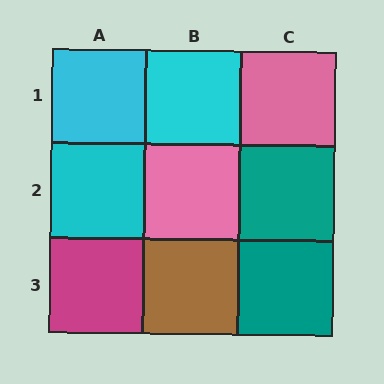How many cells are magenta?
1 cell is magenta.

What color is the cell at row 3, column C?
Teal.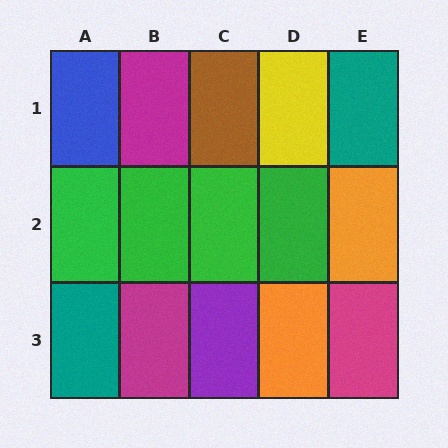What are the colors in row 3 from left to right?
Teal, magenta, purple, orange, magenta.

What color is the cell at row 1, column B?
Magenta.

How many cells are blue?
1 cell is blue.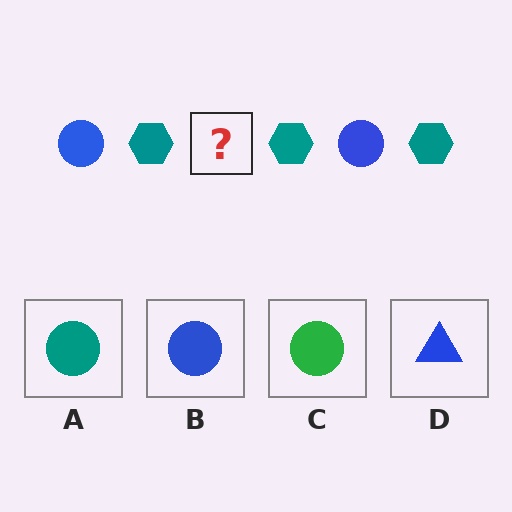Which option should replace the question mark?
Option B.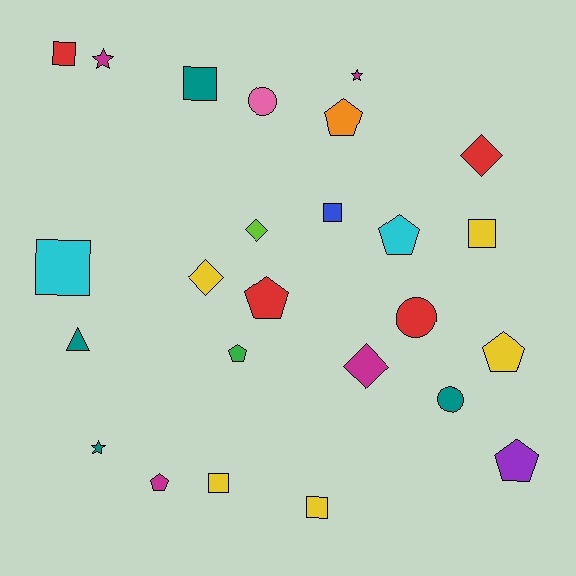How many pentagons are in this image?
There are 7 pentagons.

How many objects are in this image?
There are 25 objects.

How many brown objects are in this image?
There are no brown objects.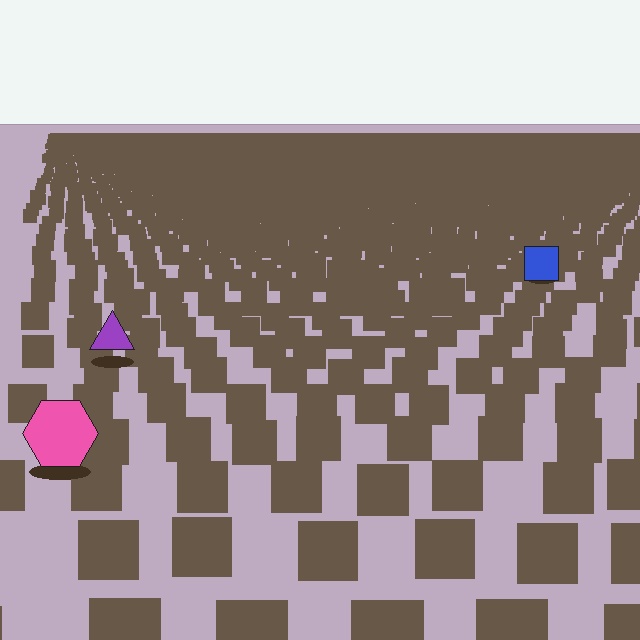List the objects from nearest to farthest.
From nearest to farthest: the pink hexagon, the purple triangle, the blue square.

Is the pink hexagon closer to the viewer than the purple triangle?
Yes. The pink hexagon is closer — you can tell from the texture gradient: the ground texture is coarser near it.